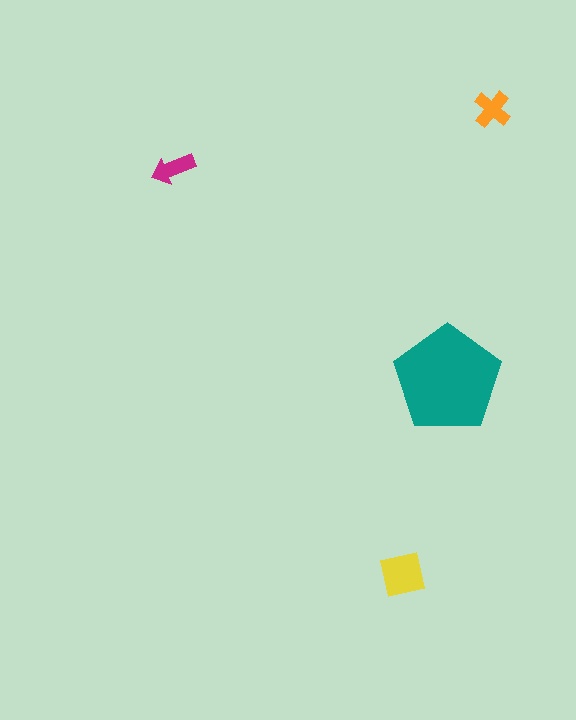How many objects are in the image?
There are 4 objects in the image.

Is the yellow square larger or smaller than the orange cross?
Larger.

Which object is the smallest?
The magenta arrow.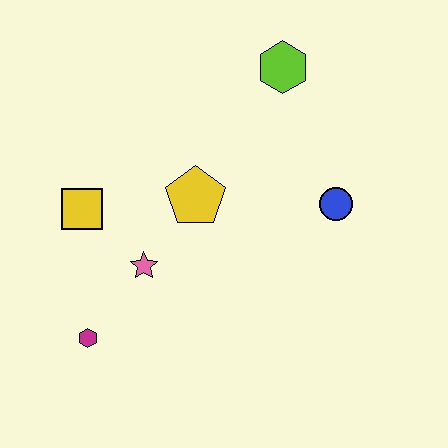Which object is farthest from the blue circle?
The magenta hexagon is farthest from the blue circle.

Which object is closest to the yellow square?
The pink star is closest to the yellow square.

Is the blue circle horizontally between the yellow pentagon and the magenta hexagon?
No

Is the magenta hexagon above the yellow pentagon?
No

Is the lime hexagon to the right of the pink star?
Yes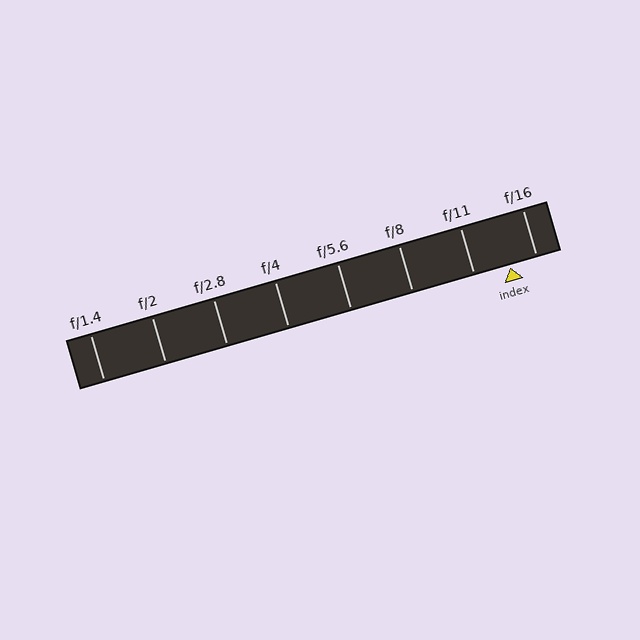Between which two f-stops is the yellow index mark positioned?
The index mark is between f/11 and f/16.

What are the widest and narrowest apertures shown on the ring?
The widest aperture shown is f/1.4 and the narrowest is f/16.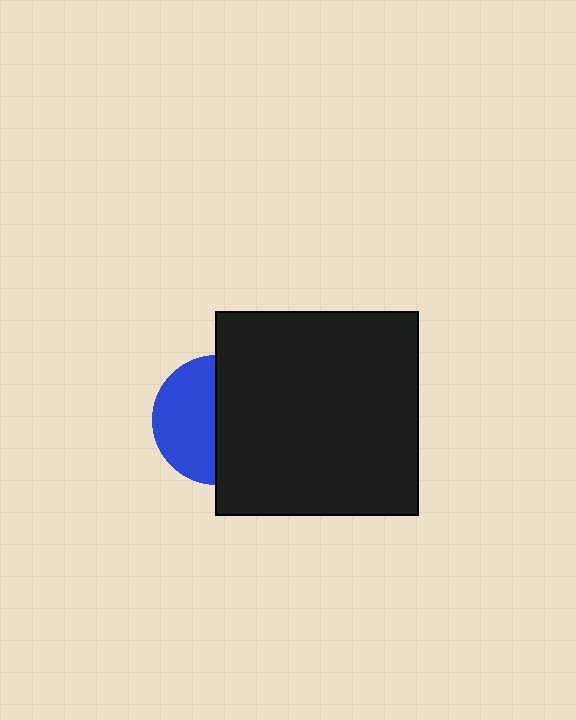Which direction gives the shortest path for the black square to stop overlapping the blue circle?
Moving right gives the shortest separation.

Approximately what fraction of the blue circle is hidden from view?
Roughly 51% of the blue circle is hidden behind the black square.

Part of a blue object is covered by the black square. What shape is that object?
It is a circle.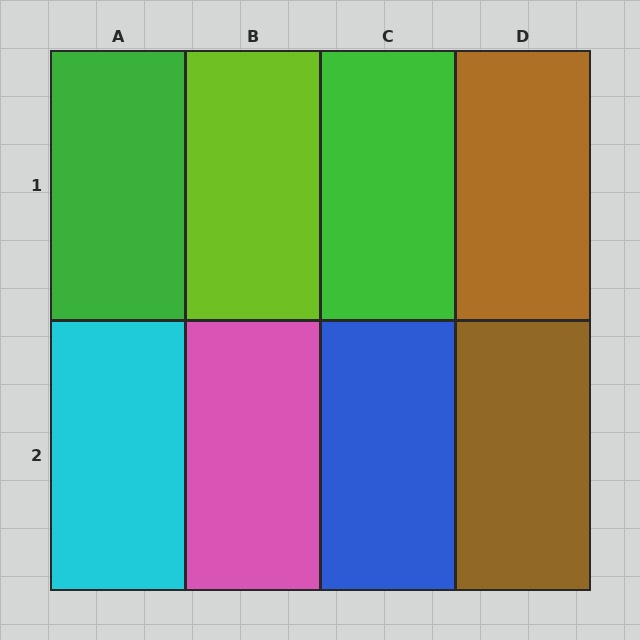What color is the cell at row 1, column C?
Green.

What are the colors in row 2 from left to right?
Cyan, pink, blue, brown.